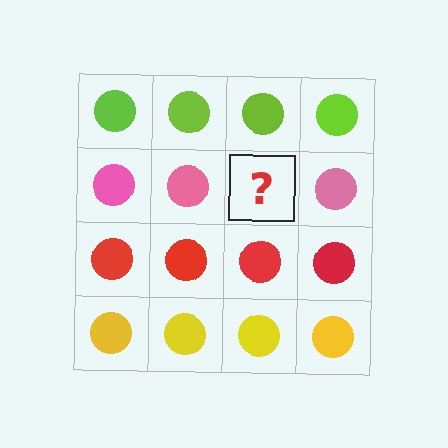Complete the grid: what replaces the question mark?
The question mark should be replaced with a pink circle.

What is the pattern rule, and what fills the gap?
The rule is that each row has a consistent color. The gap should be filled with a pink circle.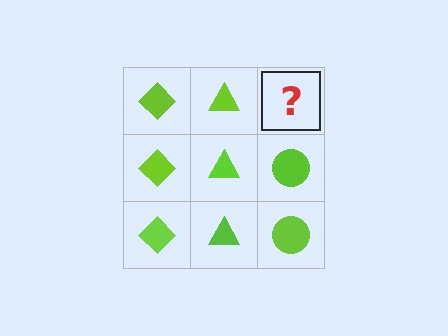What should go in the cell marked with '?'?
The missing cell should contain a lime circle.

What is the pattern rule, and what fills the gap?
The rule is that each column has a consistent shape. The gap should be filled with a lime circle.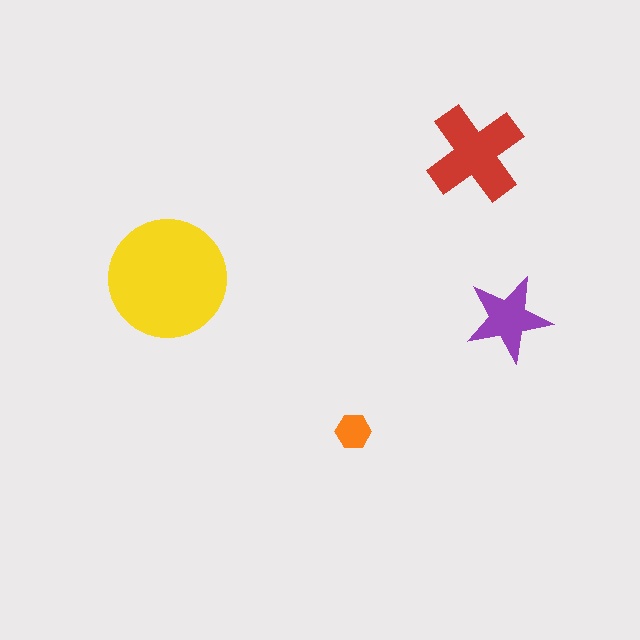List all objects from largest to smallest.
The yellow circle, the red cross, the purple star, the orange hexagon.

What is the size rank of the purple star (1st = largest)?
3rd.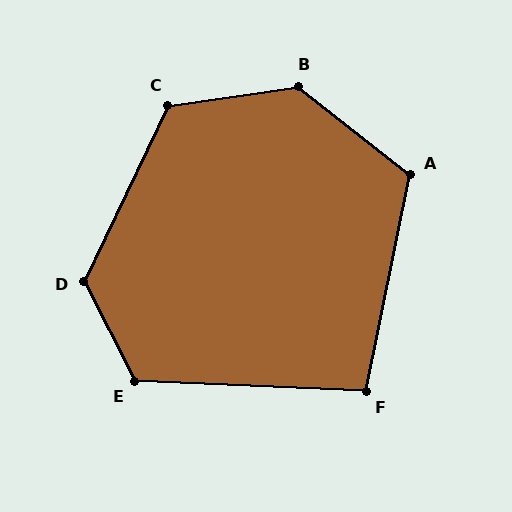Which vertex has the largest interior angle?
B, at approximately 134 degrees.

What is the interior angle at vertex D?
Approximately 127 degrees (obtuse).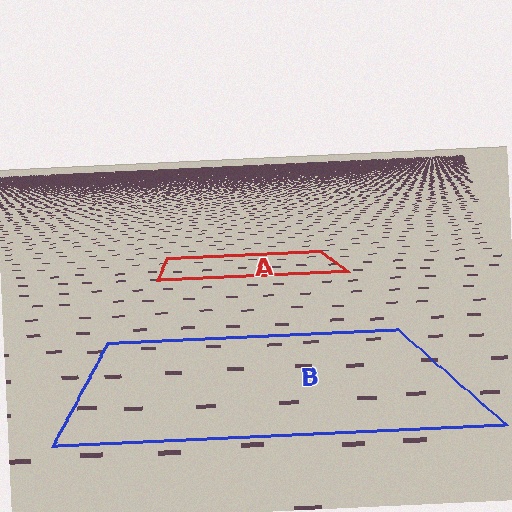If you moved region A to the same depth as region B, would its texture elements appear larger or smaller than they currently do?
They would appear larger. At a closer depth, the same texture elements are projected at a bigger on-screen size.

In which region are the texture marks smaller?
The texture marks are smaller in region A, because it is farther away.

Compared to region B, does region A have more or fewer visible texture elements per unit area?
Region A has more texture elements per unit area — they are packed more densely because it is farther away.